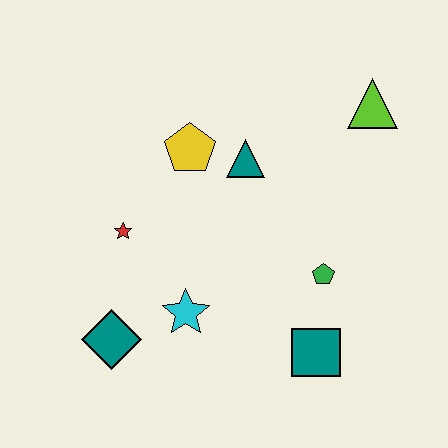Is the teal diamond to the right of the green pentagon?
No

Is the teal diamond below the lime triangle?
Yes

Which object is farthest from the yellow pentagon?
The teal square is farthest from the yellow pentagon.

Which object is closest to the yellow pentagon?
The teal triangle is closest to the yellow pentagon.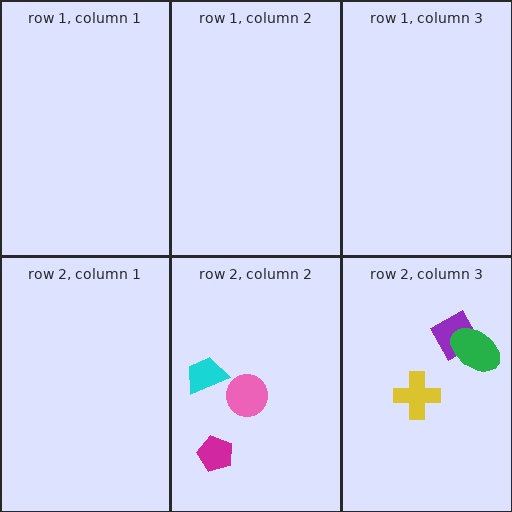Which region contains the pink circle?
The row 2, column 2 region.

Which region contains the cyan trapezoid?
The row 2, column 2 region.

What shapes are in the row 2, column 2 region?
The magenta pentagon, the cyan trapezoid, the pink circle.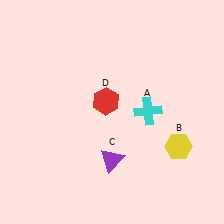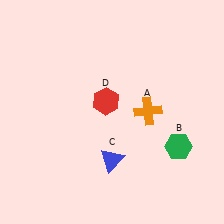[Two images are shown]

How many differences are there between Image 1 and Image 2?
There are 3 differences between the two images.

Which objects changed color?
A changed from cyan to orange. B changed from yellow to green. C changed from purple to blue.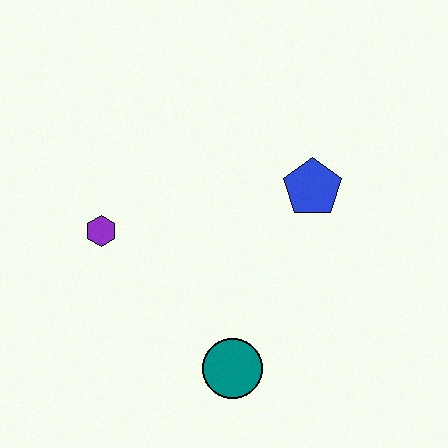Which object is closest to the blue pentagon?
The teal circle is closest to the blue pentagon.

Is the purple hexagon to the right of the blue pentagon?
No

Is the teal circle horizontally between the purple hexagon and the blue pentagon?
Yes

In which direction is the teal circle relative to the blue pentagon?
The teal circle is below the blue pentagon.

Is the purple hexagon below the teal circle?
No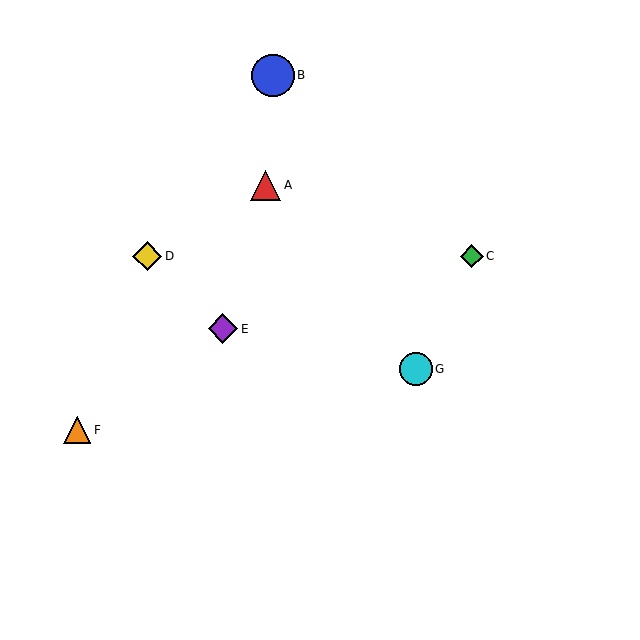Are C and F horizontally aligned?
No, C is at y≈256 and F is at y≈430.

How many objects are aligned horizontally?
2 objects (C, D) are aligned horizontally.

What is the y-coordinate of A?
Object A is at y≈185.